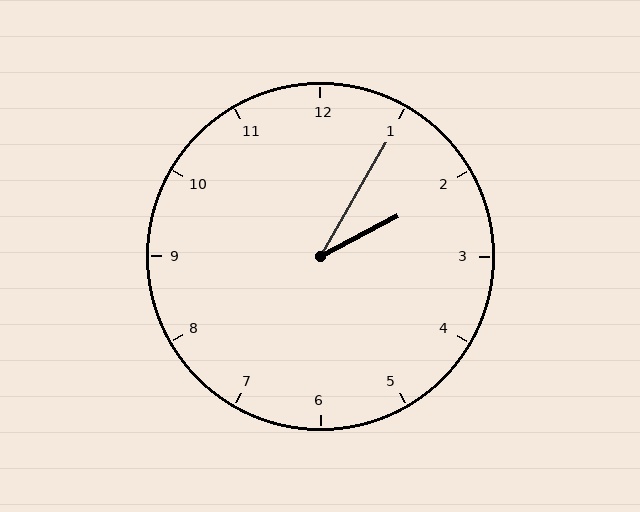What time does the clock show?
2:05.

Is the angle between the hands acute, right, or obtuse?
It is acute.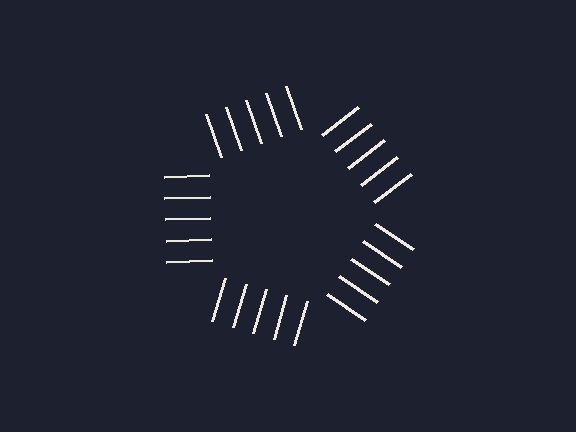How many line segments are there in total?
25 — 5 along each of the 5 edges.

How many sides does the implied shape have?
5 sides — the line-ends trace a pentagon.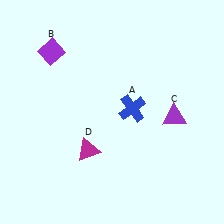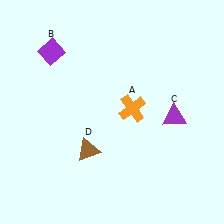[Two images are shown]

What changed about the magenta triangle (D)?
In Image 1, D is magenta. In Image 2, it changed to brown.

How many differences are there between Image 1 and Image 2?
There are 2 differences between the two images.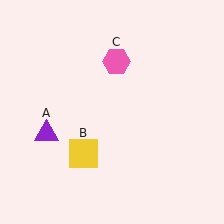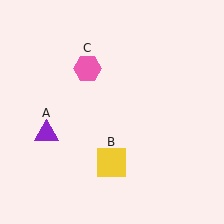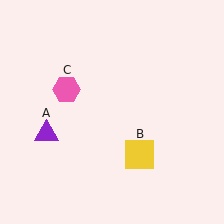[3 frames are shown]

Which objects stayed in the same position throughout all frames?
Purple triangle (object A) remained stationary.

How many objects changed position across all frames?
2 objects changed position: yellow square (object B), pink hexagon (object C).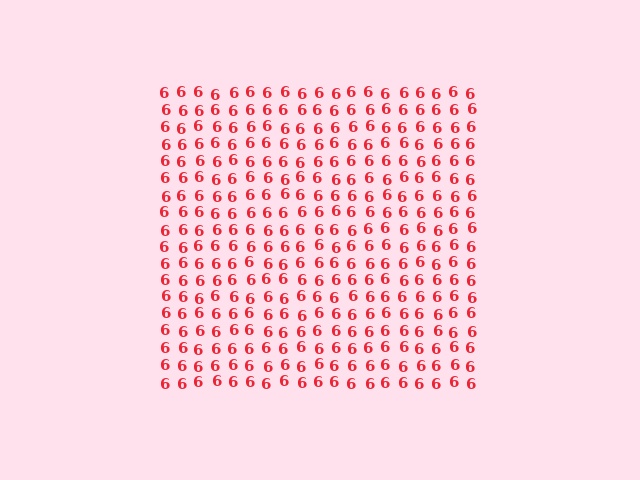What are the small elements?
The small elements are digit 6's.